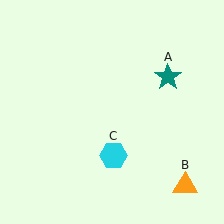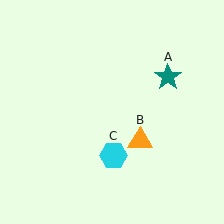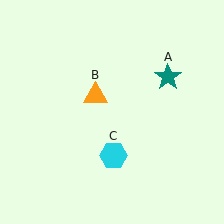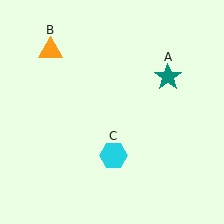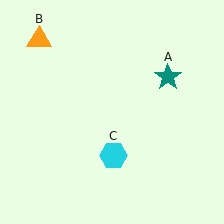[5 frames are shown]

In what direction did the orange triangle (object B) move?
The orange triangle (object B) moved up and to the left.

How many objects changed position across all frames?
1 object changed position: orange triangle (object B).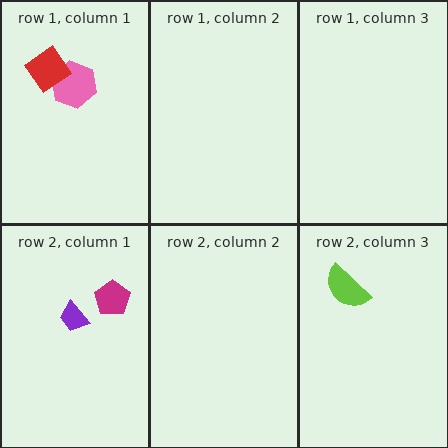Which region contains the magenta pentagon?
The row 2, column 1 region.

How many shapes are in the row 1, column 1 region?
2.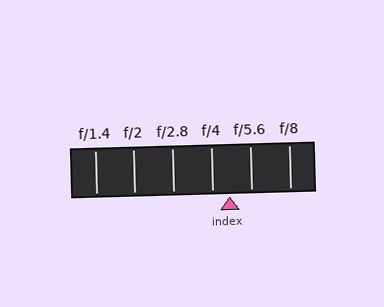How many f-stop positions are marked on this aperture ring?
There are 6 f-stop positions marked.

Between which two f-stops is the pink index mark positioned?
The index mark is between f/4 and f/5.6.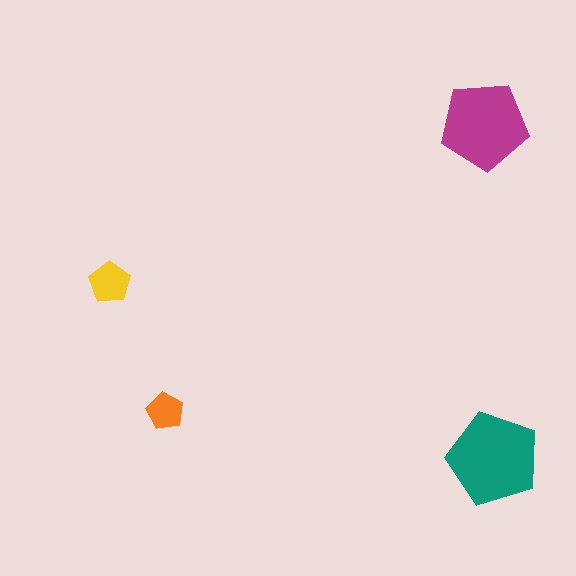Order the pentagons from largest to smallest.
the teal one, the magenta one, the yellow one, the orange one.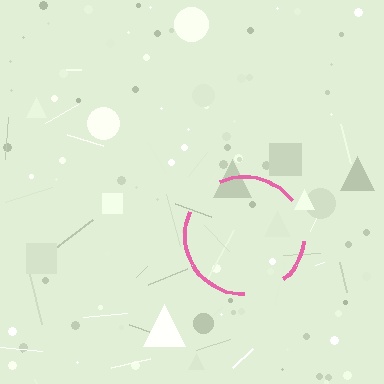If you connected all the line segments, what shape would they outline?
They would outline a circle.